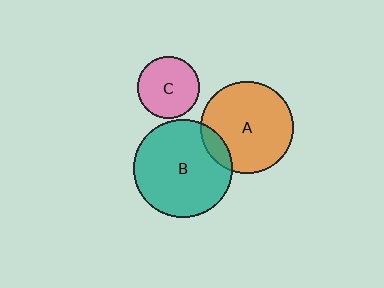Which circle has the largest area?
Circle B (teal).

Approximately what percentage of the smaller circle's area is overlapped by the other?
Approximately 10%.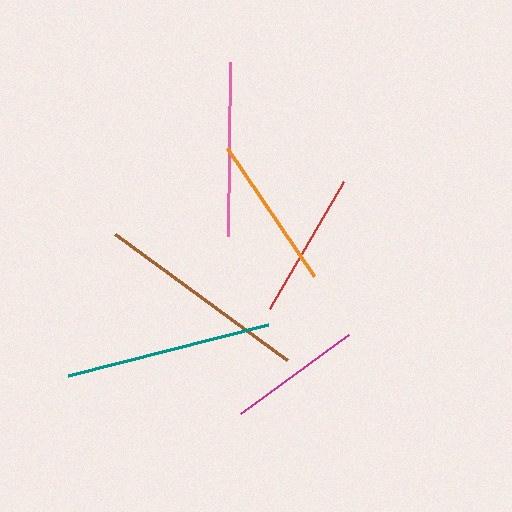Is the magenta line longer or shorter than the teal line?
The teal line is longer than the magenta line.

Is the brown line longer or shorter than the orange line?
The brown line is longer than the orange line.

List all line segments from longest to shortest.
From longest to shortest: brown, teal, pink, orange, red, magenta.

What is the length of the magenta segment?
The magenta segment is approximately 134 pixels long.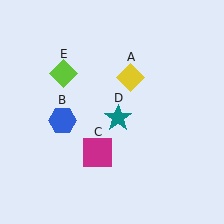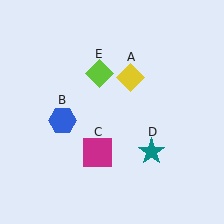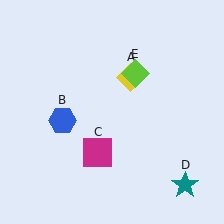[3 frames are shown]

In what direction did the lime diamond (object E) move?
The lime diamond (object E) moved right.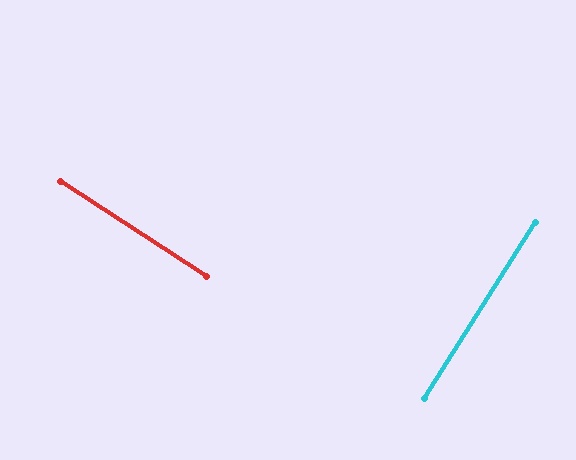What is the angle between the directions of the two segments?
Approximately 89 degrees.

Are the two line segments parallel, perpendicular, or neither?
Perpendicular — they meet at approximately 89°.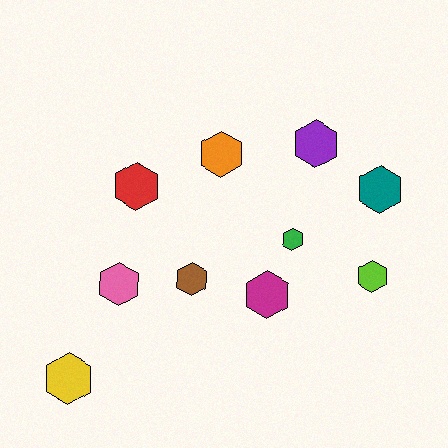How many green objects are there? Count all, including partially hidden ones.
There is 1 green object.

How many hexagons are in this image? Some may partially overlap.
There are 10 hexagons.